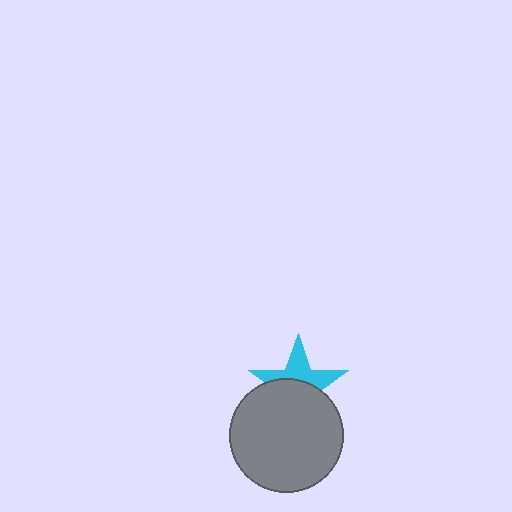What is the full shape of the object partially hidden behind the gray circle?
The partially hidden object is a cyan star.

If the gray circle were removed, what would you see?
You would see the complete cyan star.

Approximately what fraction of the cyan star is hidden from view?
Roughly 54% of the cyan star is hidden behind the gray circle.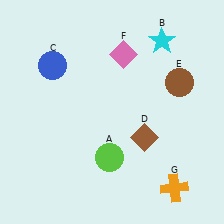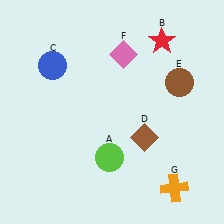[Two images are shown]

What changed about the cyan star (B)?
In Image 1, B is cyan. In Image 2, it changed to red.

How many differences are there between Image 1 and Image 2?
There is 1 difference between the two images.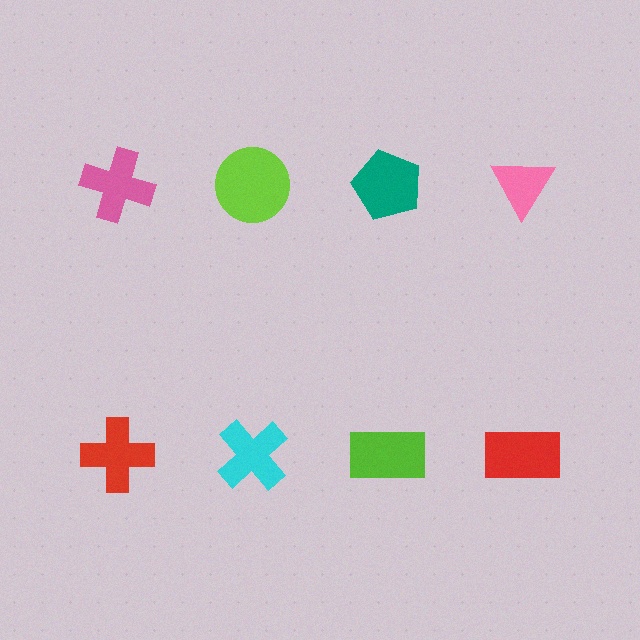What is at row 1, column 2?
A lime circle.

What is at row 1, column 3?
A teal pentagon.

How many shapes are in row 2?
4 shapes.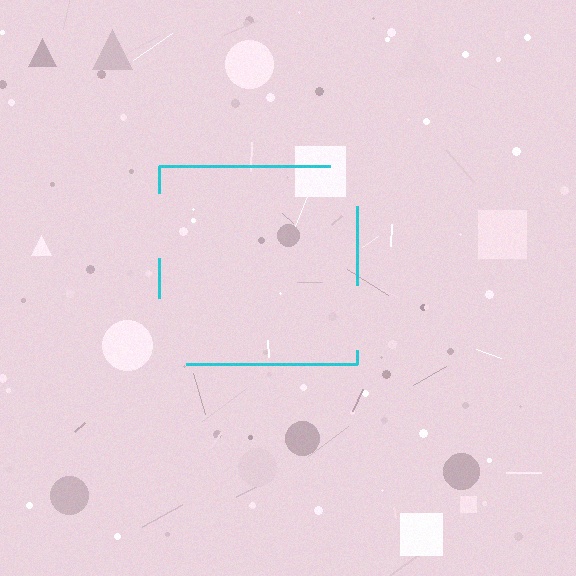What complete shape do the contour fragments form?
The contour fragments form a square.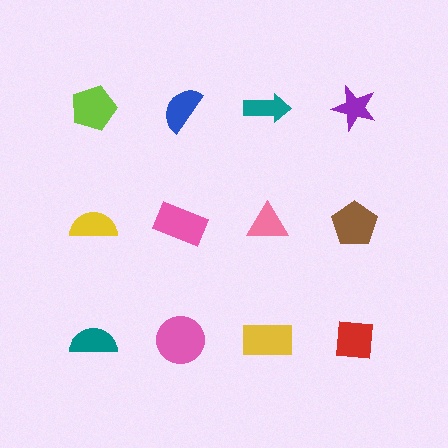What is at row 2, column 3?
A pink triangle.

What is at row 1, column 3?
A teal arrow.